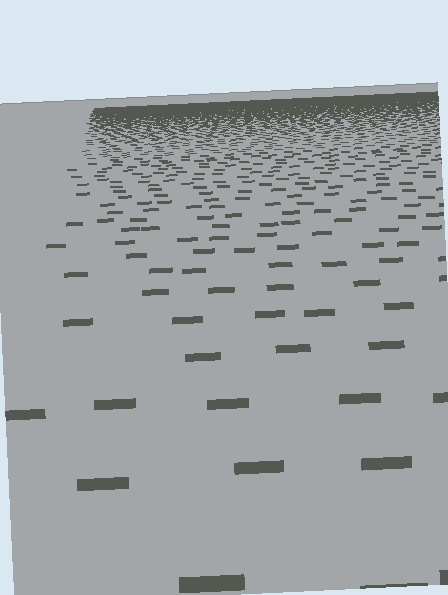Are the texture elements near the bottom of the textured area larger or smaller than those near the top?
Larger. Near the bottom, elements are closer to the viewer and appear at a bigger on-screen size.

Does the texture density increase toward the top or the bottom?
Density increases toward the top.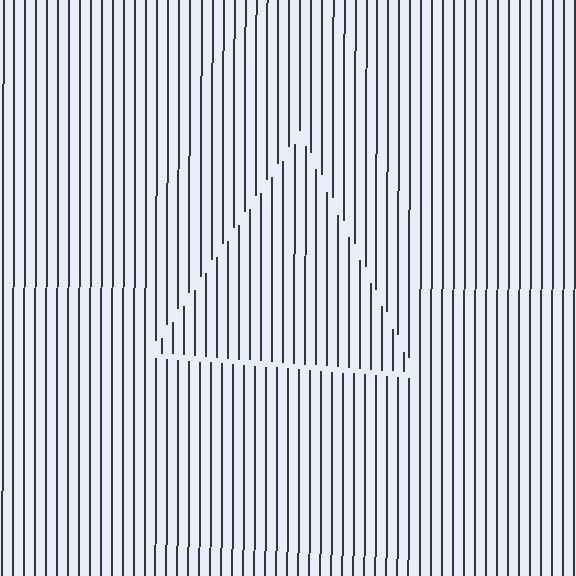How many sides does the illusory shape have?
3 sides — the line-ends trace a triangle.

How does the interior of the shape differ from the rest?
The interior of the shape contains the same grating, shifted by half a period — the contour is defined by the phase discontinuity where line-ends from the inner and outer gratings abut.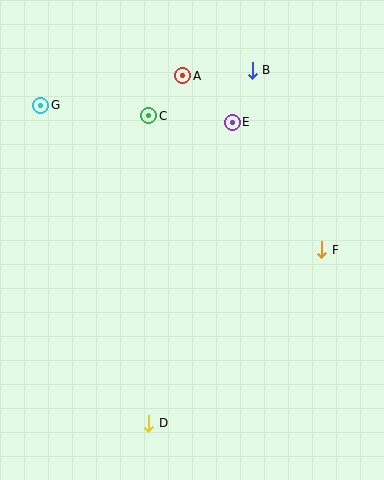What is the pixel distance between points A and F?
The distance between A and F is 223 pixels.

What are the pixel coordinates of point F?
Point F is at (322, 250).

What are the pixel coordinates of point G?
Point G is at (41, 105).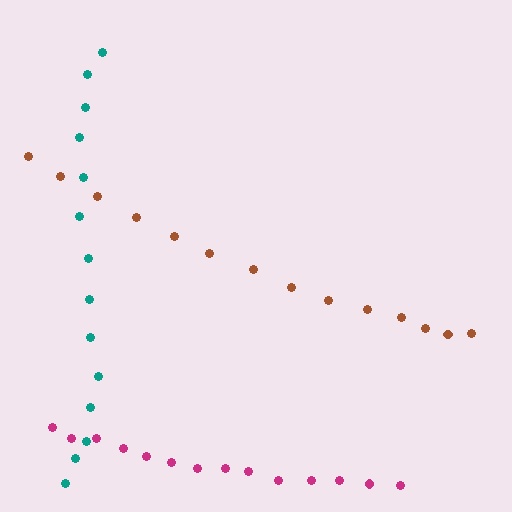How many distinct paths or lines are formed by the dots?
There are 3 distinct paths.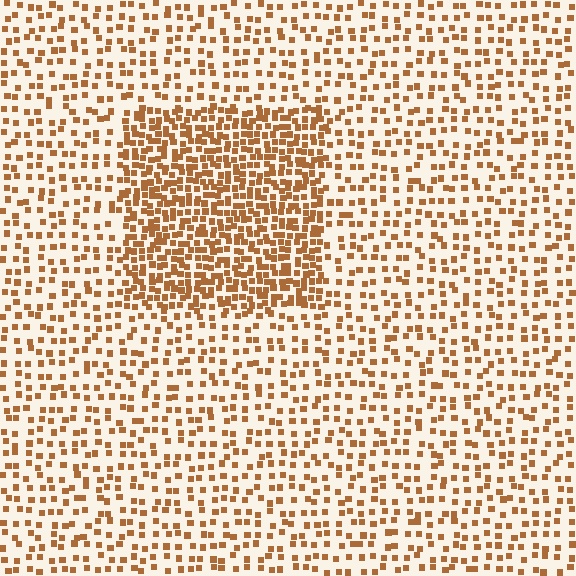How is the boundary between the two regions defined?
The boundary is defined by a change in element density (approximately 2.2x ratio). All elements are the same color, size, and shape.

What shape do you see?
I see a rectangle.